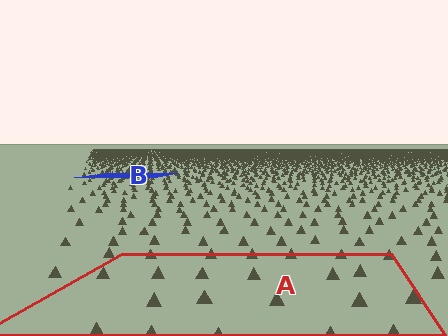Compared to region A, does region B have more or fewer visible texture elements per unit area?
Region B has more texture elements per unit area — they are packed more densely because it is farther away.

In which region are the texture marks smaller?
The texture marks are smaller in region B, because it is farther away.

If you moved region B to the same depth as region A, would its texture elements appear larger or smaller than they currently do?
They would appear larger. At a closer depth, the same texture elements are projected at a bigger on-screen size.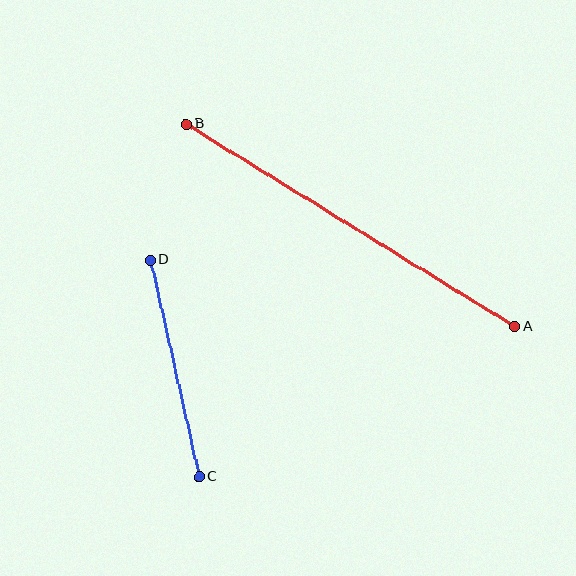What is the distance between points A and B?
The distance is approximately 386 pixels.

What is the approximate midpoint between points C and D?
The midpoint is at approximately (175, 369) pixels.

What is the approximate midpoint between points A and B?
The midpoint is at approximately (350, 225) pixels.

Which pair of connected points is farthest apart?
Points A and B are farthest apart.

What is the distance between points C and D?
The distance is approximately 222 pixels.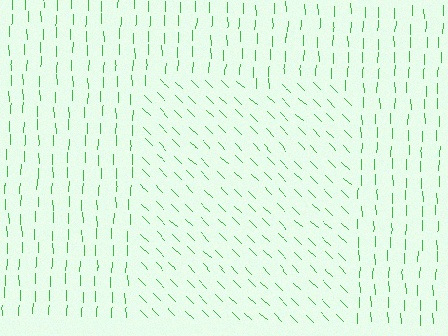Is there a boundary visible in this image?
Yes, there is a texture boundary formed by a change in line orientation.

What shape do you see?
I see a rectangle.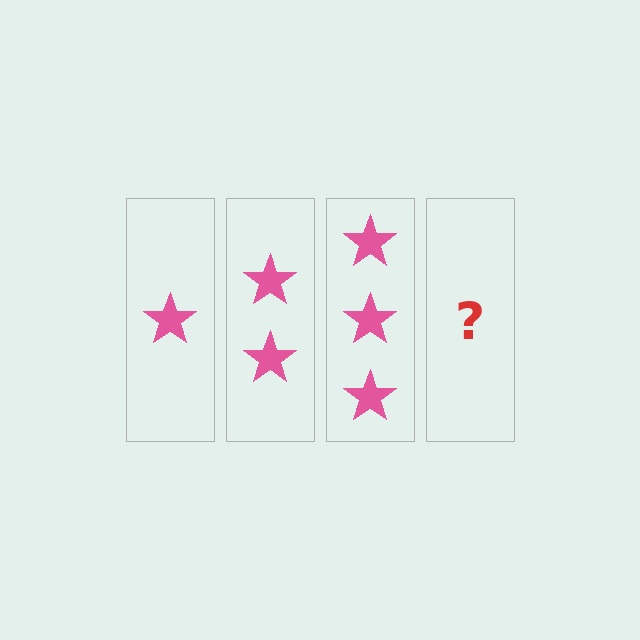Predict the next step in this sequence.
The next step is 4 stars.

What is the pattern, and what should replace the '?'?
The pattern is that each step adds one more star. The '?' should be 4 stars.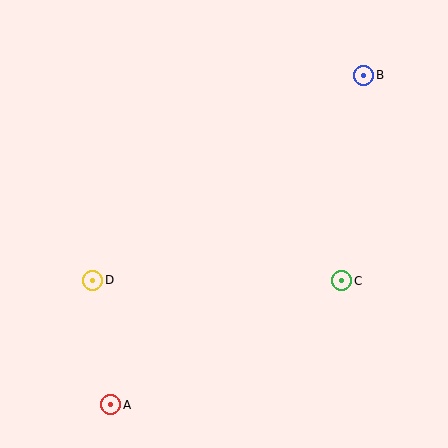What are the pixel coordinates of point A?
Point A is at (111, 405).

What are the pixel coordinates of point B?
Point B is at (364, 75).